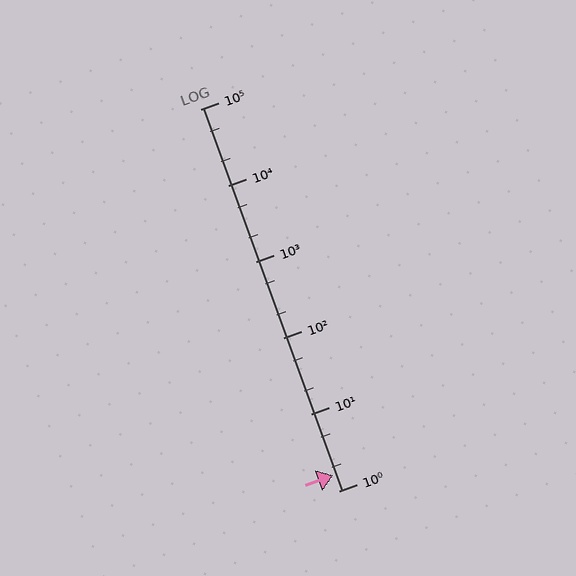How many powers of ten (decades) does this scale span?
The scale spans 5 decades, from 1 to 100000.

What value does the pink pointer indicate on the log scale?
The pointer indicates approximately 1.6.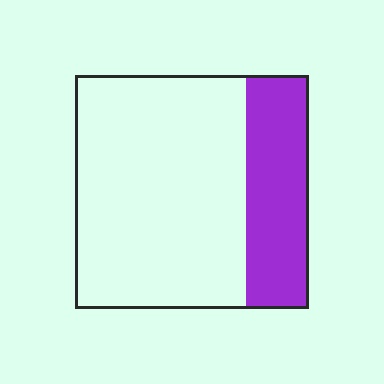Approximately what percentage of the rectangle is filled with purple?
Approximately 25%.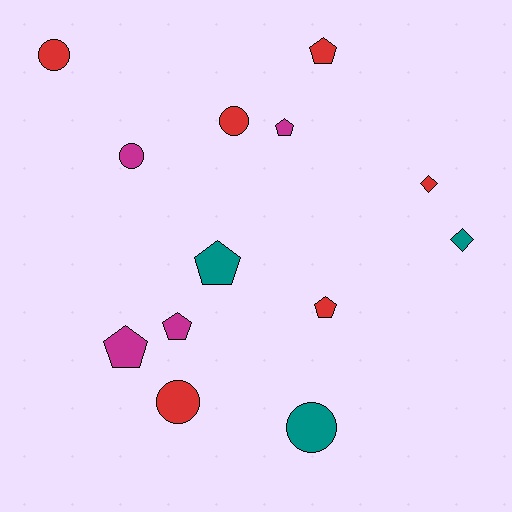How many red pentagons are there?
There are 2 red pentagons.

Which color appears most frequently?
Red, with 6 objects.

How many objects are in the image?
There are 13 objects.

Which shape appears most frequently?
Pentagon, with 6 objects.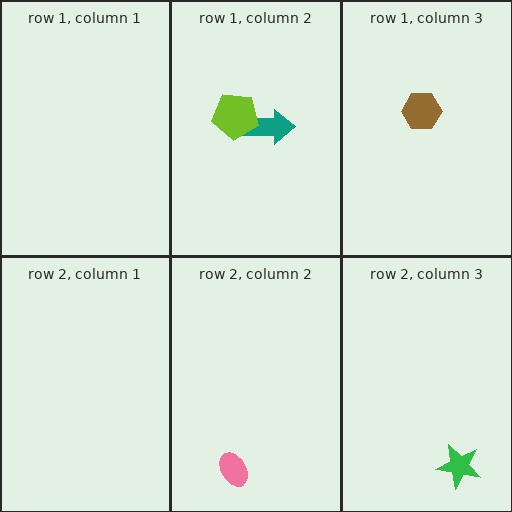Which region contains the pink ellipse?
The row 2, column 2 region.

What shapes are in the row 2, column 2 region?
The pink ellipse.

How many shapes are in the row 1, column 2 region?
2.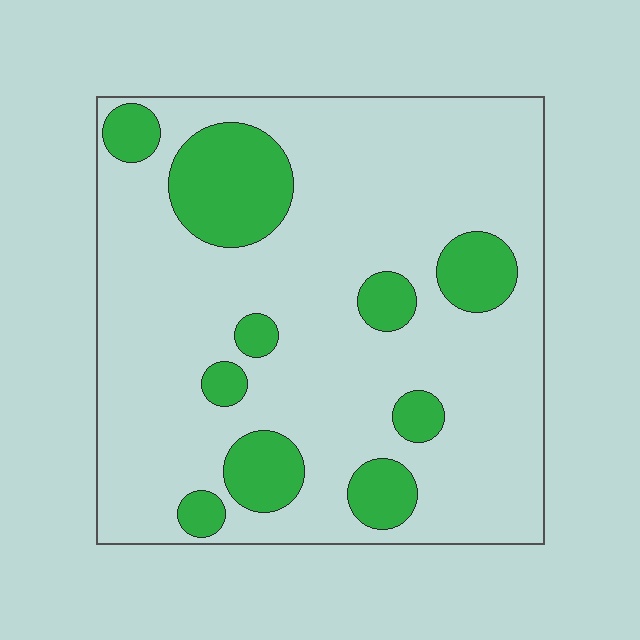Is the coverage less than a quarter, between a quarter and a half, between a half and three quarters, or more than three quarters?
Less than a quarter.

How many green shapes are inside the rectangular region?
10.